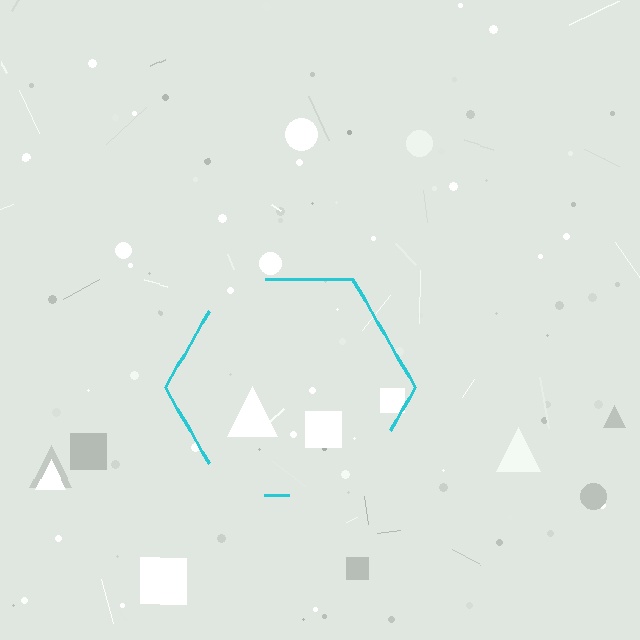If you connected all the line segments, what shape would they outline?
They would outline a hexagon.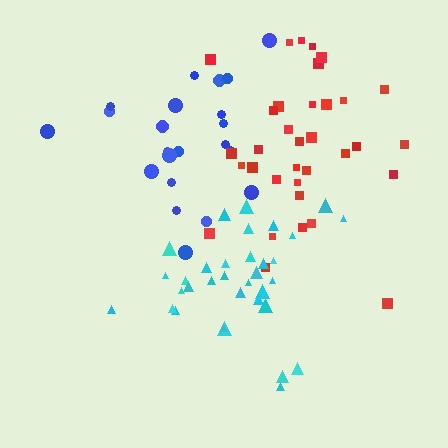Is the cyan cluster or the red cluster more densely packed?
Cyan.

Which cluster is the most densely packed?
Cyan.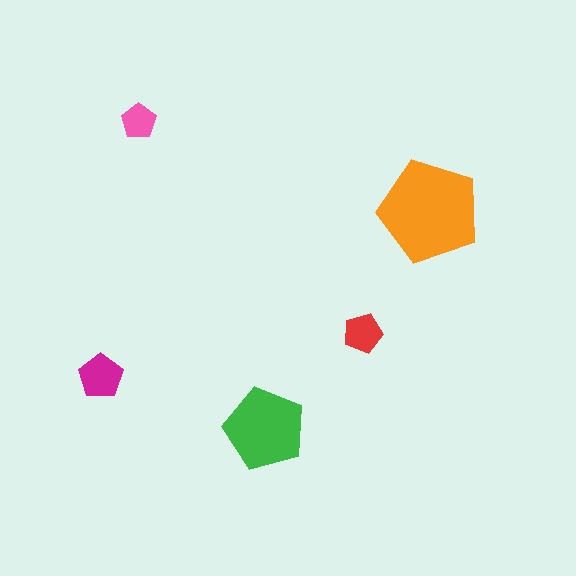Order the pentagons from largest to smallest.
the orange one, the green one, the magenta one, the red one, the pink one.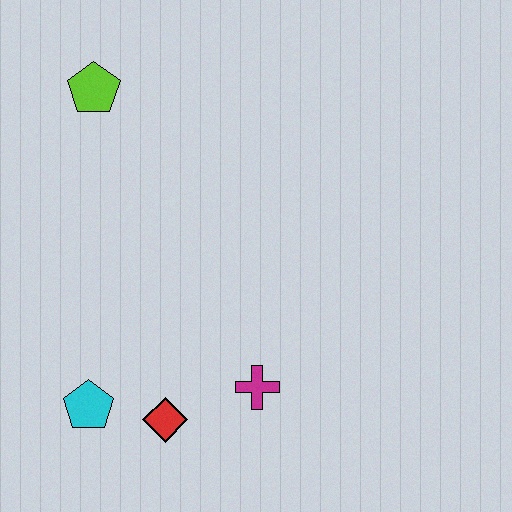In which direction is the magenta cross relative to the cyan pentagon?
The magenta cross is to the right of the cyan pentagon.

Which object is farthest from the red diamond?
The lime pentagon is farthest from the red diamond.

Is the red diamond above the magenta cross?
No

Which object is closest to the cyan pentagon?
The red diamond is closest to the cyan pentagon.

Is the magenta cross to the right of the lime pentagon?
Yes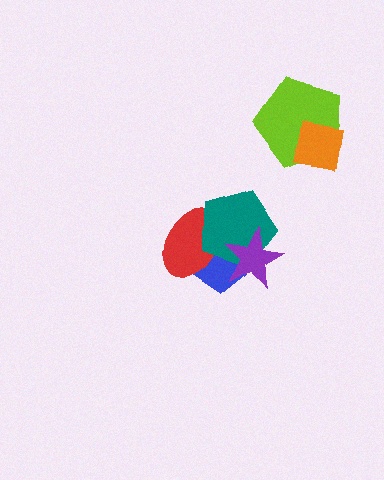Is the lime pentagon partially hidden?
Yes, it is partially covered by another shape.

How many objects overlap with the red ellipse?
3 objects overlap with the red ellipse.